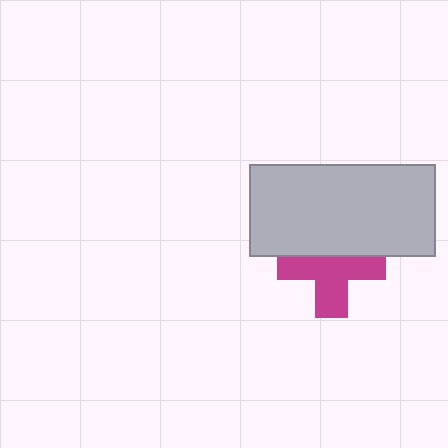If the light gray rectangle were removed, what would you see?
You would see the complete magenta cross.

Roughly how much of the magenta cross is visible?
About half of it is visible (roughly 61%).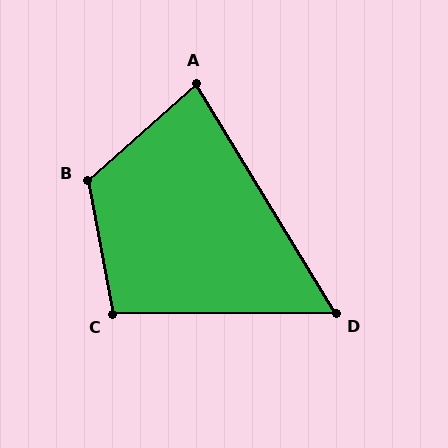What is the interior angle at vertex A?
Approximately 79 degrees (acute).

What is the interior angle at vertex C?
Approximately 101 degrees (obtuse).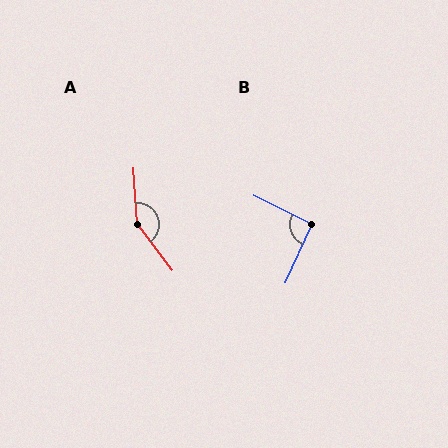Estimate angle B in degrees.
Approximately 92 degrees.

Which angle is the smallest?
B, at approximately 92 degrees.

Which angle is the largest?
A, at approximately 146 degrees.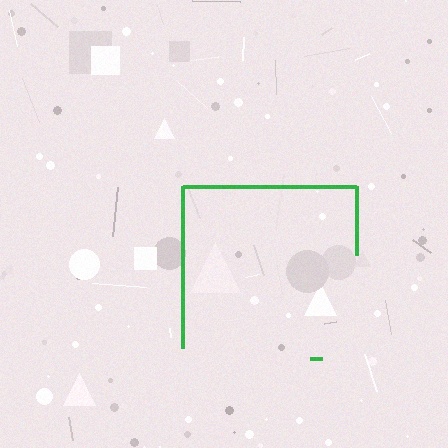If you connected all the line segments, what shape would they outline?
They would outline a square.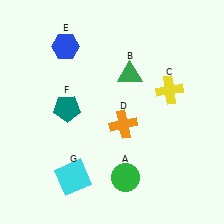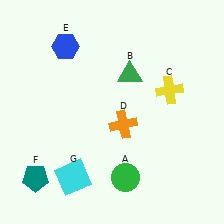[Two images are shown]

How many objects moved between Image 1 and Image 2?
1 object moved between the two images.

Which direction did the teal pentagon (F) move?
The teal pentagon (F) moved down.